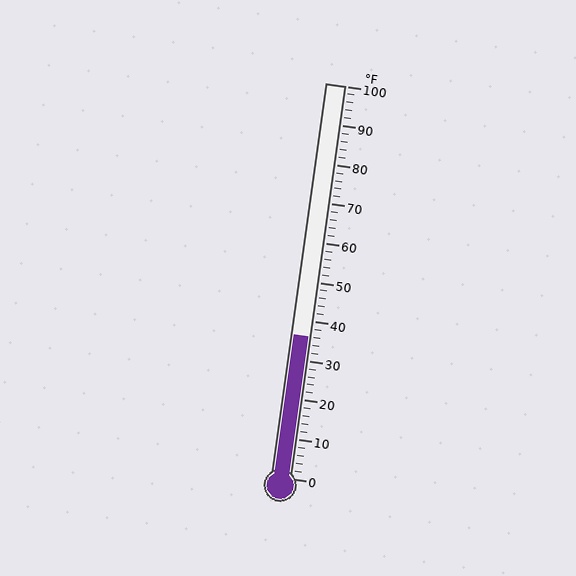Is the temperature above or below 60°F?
The temperature is below 60°F.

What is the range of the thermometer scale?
The thermometer scale ranges from 0°F to 100°F.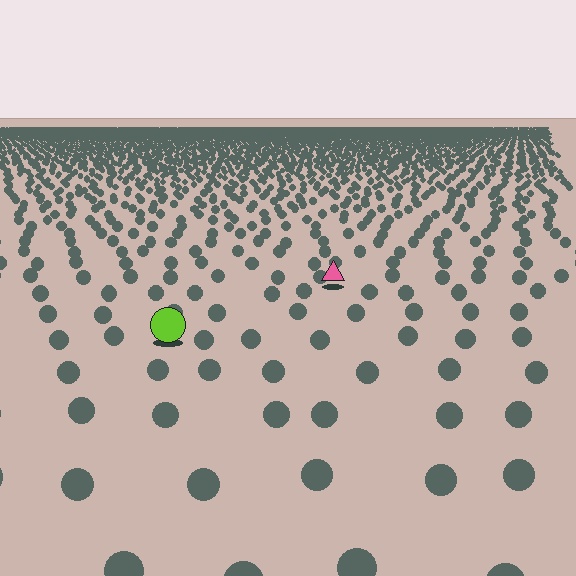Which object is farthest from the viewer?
The pink triangle is farthest from the viewer. It appears smaller and the ground texture around it is denser.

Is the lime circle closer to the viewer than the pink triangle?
Yes. The lime circle is closer — you can tell from the texture gradient: the ground texture is coarser near it.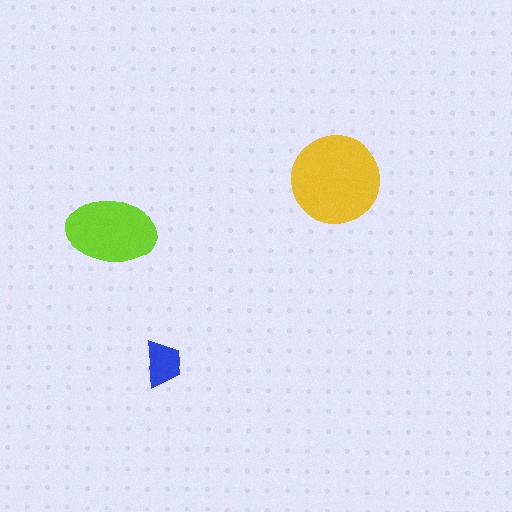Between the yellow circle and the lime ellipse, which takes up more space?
The yellow circle.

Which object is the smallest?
The blue trapezoid.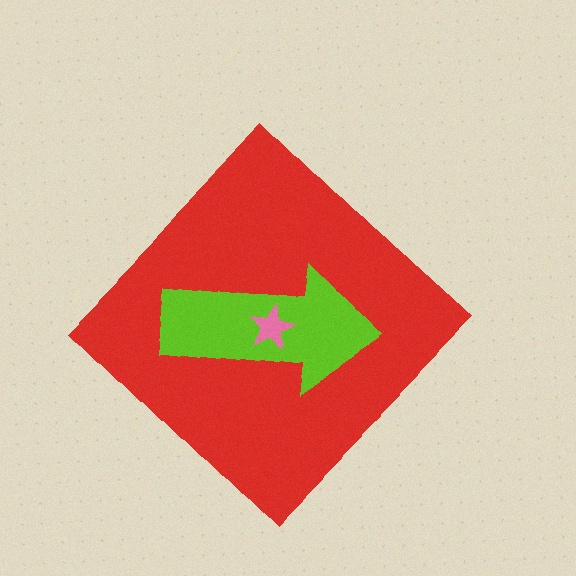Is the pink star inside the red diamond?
Yes.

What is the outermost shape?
The red diamond.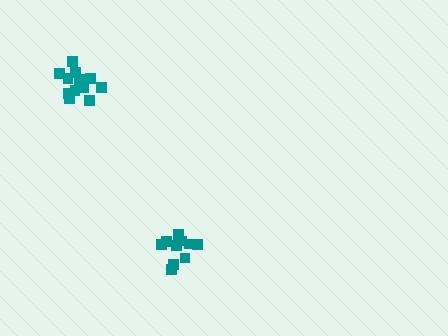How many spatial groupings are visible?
There are 2 spatial groupings.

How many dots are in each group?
Group 1: 13 dots, Group 2: 10 dots (23 total).